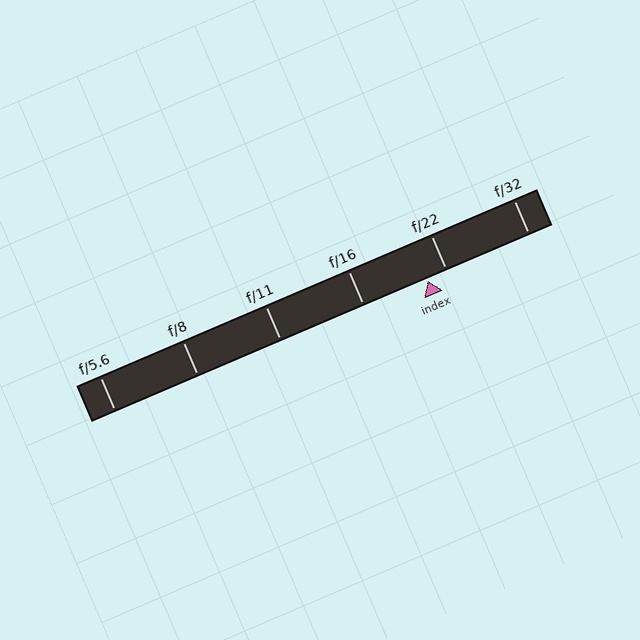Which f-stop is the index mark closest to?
The index mark is closest to f/22.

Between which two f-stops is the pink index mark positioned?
The index mark is between f/16 and f/22.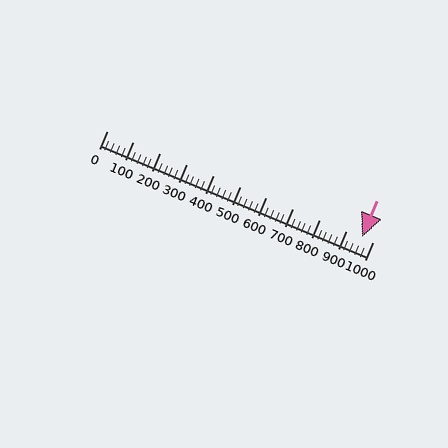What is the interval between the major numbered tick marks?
The major tick marks are spaced 100 units apart.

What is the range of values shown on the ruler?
The ruler shows values from 0 to 1000.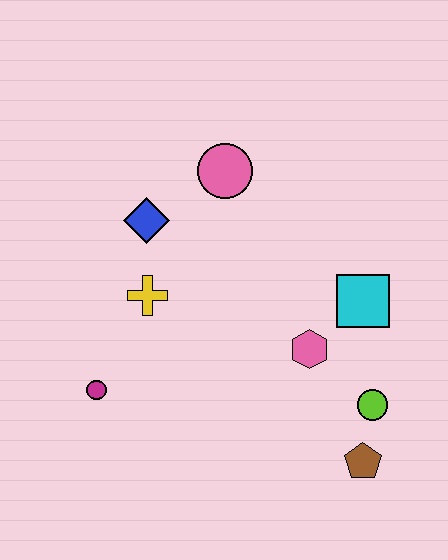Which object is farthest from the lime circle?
The blue diamond is farthest from the lime circle.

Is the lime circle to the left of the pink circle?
No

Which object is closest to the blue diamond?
The yellow cross is closest to the blue diamond.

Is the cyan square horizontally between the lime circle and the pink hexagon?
Yes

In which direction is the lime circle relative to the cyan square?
The lime circle is below the cyan square.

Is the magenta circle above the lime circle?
Yes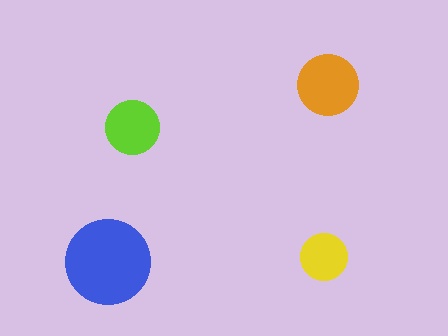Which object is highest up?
The orange circle is topmost.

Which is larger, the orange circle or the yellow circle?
The orange one.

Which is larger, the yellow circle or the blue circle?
The blue one.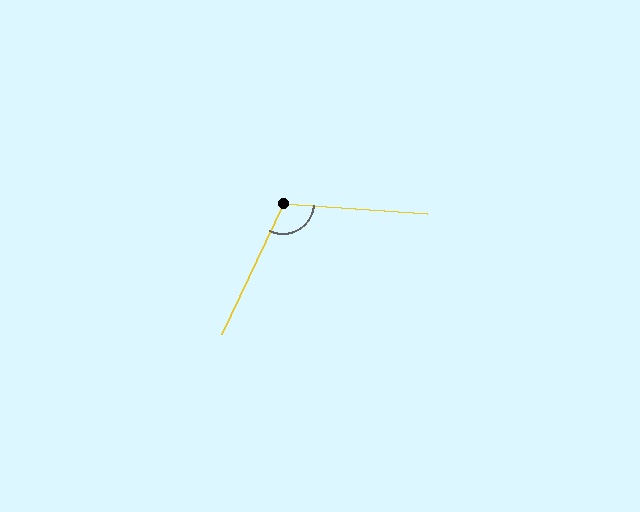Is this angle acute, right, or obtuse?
It is obtuse.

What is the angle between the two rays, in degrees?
Approximately 111 degrees.